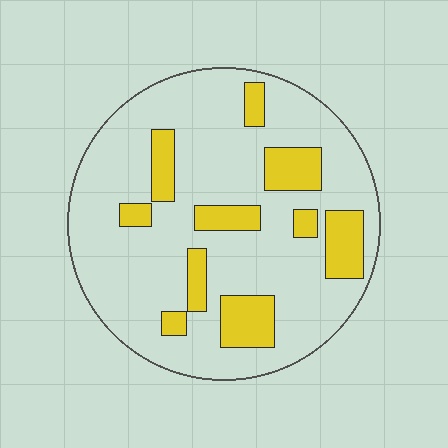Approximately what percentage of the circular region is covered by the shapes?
Approximately 20%.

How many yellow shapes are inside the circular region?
10.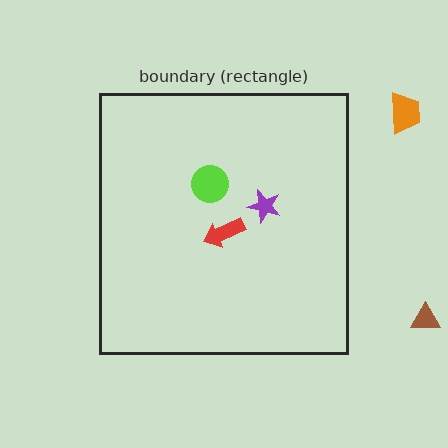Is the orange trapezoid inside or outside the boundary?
Outside.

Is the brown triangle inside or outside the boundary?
Outside.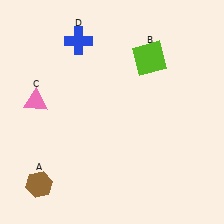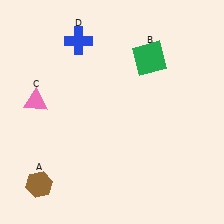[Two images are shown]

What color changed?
The square (B) changed from lime in Image 1 to green in Image 2.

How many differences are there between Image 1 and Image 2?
There is 1 difference between the two images.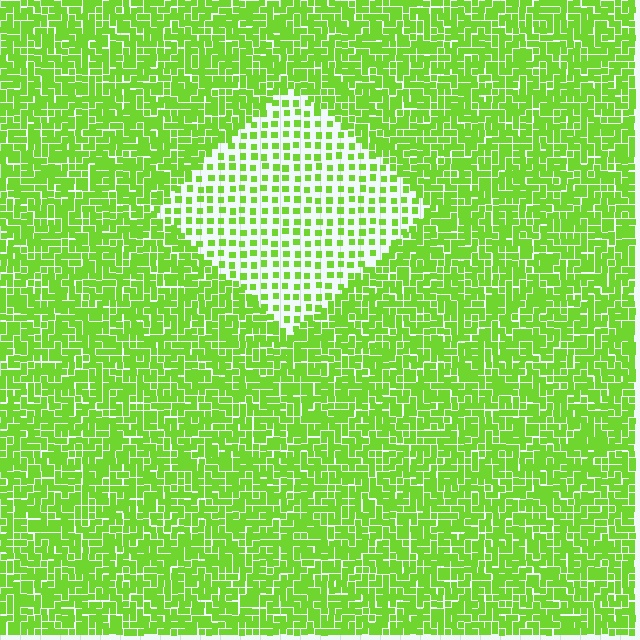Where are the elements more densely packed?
The elements are more densely packed outside the diamond boundary.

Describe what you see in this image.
The image contains small lime elements arranged at two different densities. A diamond-shaped region is visible where the elements are less densely packed than the surrounding area.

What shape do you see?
I see a diamond.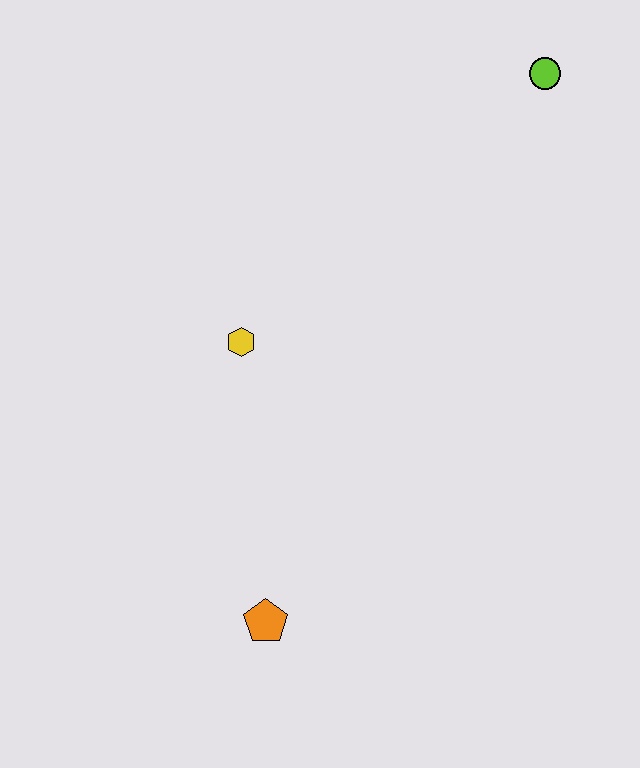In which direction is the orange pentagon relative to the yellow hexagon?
The orange pentagon is below the yellow hexagon.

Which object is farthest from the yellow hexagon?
The lime circle is farthest from the yellow hexagon.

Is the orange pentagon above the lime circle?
No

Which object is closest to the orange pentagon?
The yellow hexagon is closest to the orange pentagon.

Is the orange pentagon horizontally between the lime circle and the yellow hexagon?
Yes